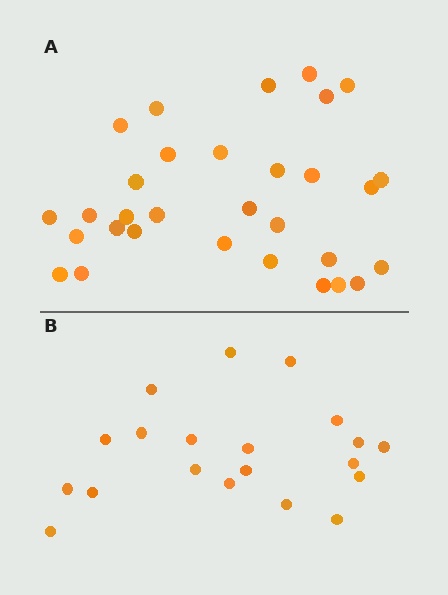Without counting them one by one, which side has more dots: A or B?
Region A (the top region) has more dots.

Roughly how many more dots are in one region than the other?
Region A has roughly 12 or so more dots than region B.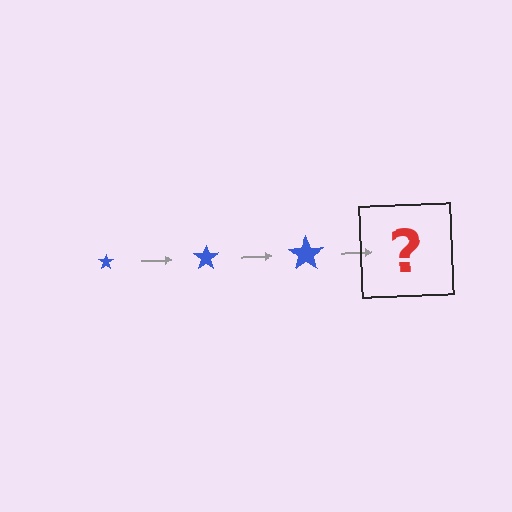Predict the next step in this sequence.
The next step is a blue star, larger than the previous one.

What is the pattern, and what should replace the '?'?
The pattern is that the star gets progressively larger each step. The '?' should be a blue star, larger than the previous one.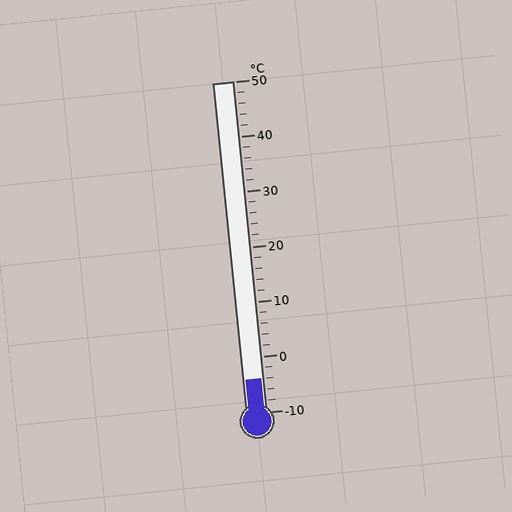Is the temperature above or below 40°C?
The temperature is below 40°C.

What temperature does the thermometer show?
The thermometer shows approximately -4°C.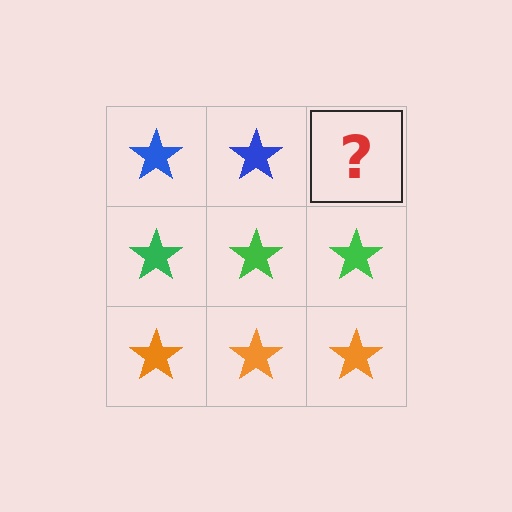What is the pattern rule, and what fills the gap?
The rule is that each row has a consistent color. The gap should be filled with a blue star.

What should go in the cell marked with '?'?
The missing cell should contain a blue star.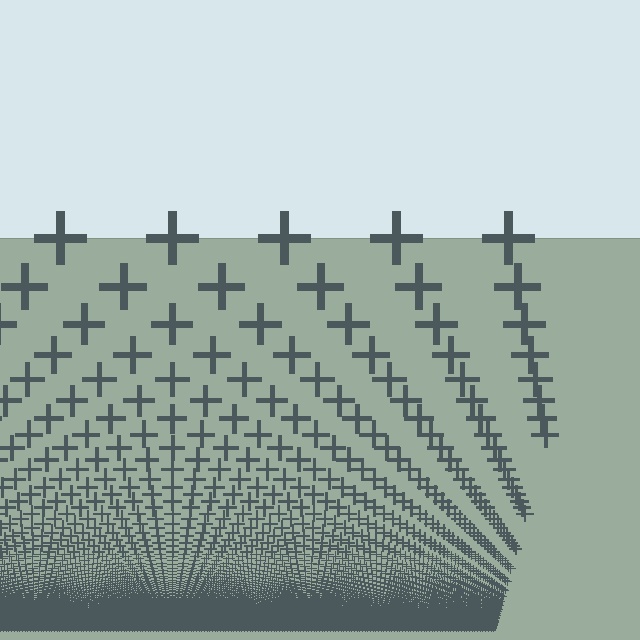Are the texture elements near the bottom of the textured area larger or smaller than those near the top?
Smaller. The gradient is inverted — elements near the bottom are smaller and denser.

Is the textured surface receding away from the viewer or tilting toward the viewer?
The surface appears to tilt toward the viewer. Texture elements get larger and sparser toward the top.